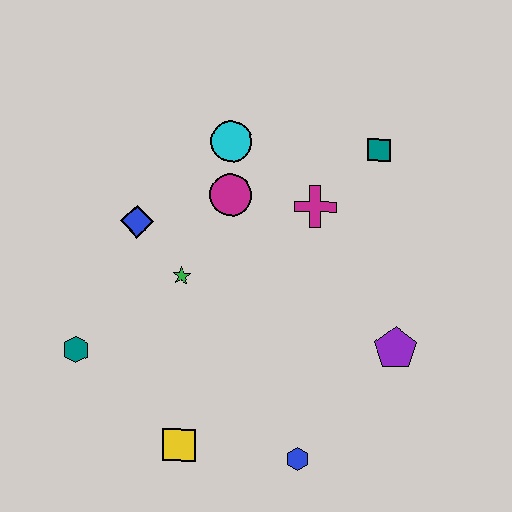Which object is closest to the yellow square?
The blue hexagon is closest to the yellow square.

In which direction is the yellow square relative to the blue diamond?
The yellow square is below the blue diamond.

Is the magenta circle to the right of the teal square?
No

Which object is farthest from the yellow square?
The teal square is farthest from the yellow square.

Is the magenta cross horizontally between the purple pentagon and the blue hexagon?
Yes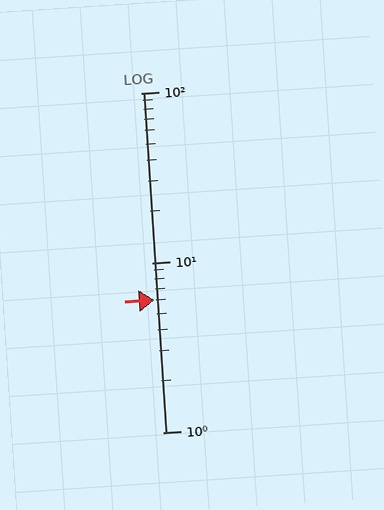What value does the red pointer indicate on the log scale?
The pointer indicates approximately 6.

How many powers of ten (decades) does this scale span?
The scale spans 2 decades, from 1 to 100.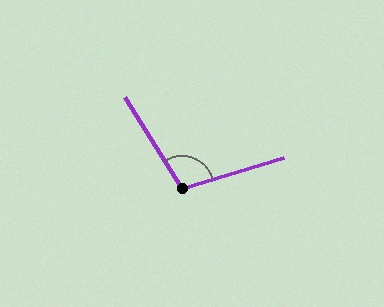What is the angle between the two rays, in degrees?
Approximately 105 degrees.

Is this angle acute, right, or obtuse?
It is obtuse.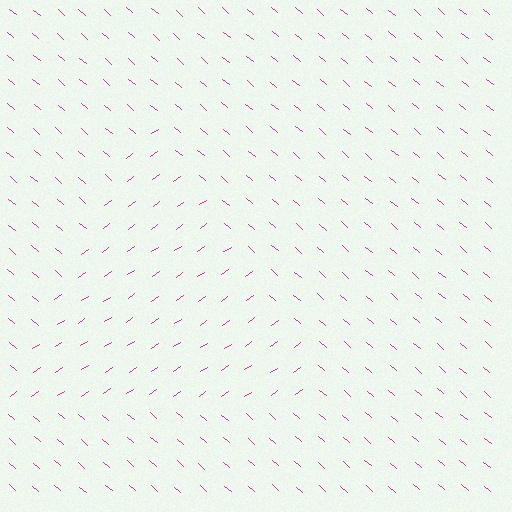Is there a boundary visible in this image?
Yes, there is a texture boundary formed by a change in line orientation.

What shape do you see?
I see a triangle.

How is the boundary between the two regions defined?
The boundary is defined purely by a change in line orientation (approximately 74 degrees difference). All lines are the same color and thickness.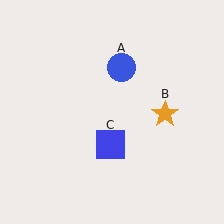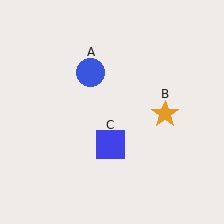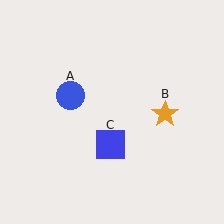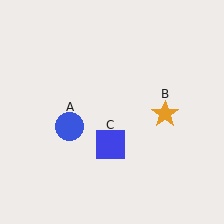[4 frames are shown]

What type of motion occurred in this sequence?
The blue circle (object A) rotated counterclockwise around the center of the scene.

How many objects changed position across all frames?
1 object changed position: blue circle (object A).